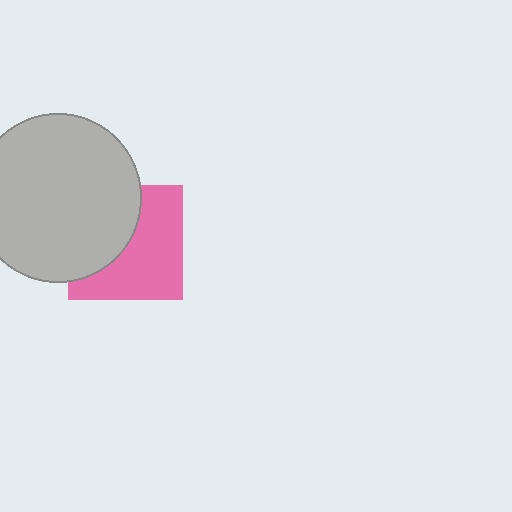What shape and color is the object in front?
The object in front is a light gray circle.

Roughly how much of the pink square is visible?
About half of it is visible (roughly 57%).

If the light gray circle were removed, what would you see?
You would see the complete pink square.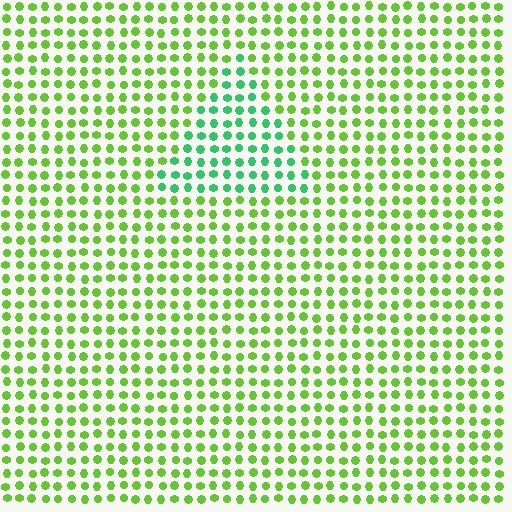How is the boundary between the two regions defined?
The boundary is defined purely by a slight shift in hue (about 42 degrees). Spacing, size, and orientation are identical on both sides.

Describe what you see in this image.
The image is filled with small lime elements in a uniform arrangement. A triangle-shaped region is visible where the elements are tinted to a slightly different hue, forming a subtle color boundary.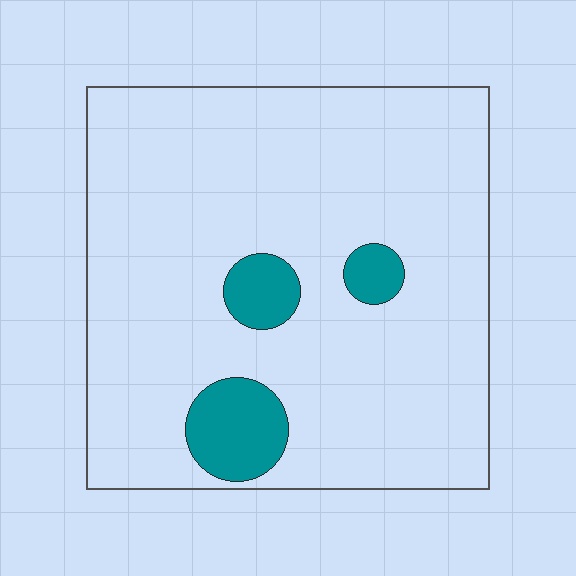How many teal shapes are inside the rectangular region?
3.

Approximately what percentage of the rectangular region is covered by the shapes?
Approximately 10%.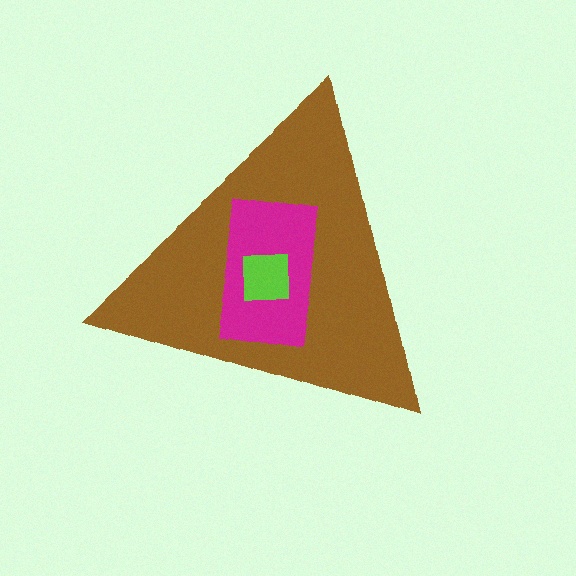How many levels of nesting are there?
3.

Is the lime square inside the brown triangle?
Yes.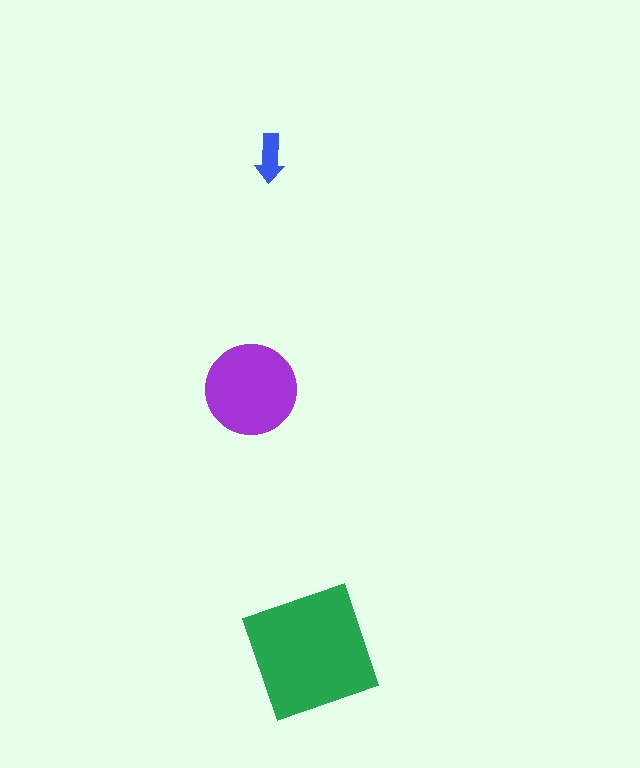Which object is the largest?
The green square.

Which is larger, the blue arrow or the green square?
The green square.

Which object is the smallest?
The blue arrow.